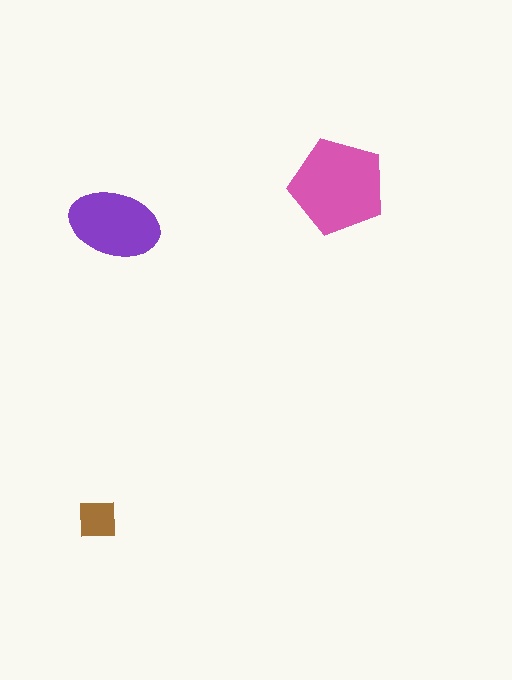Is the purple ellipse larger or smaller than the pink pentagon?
Smaller.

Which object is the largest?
The pink pentagon.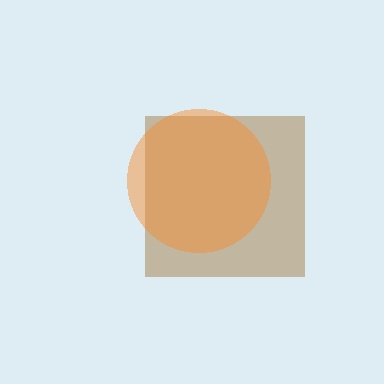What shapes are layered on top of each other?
The layered shapes are: a brown square, an orange circle.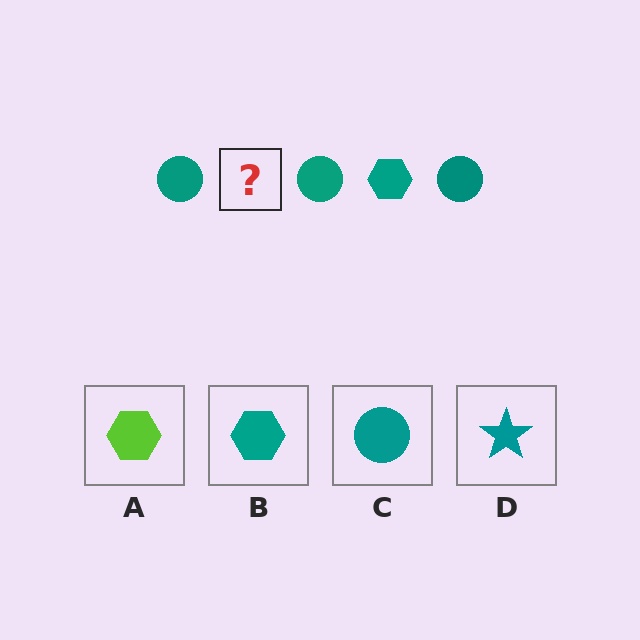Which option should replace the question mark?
Option B.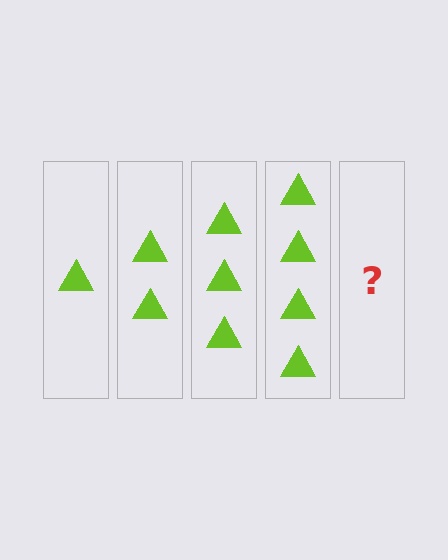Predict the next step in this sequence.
The next step is 5 triangles.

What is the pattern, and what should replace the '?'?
The pattern is that each step adds one more triangle. The '?' should be 5 triangles.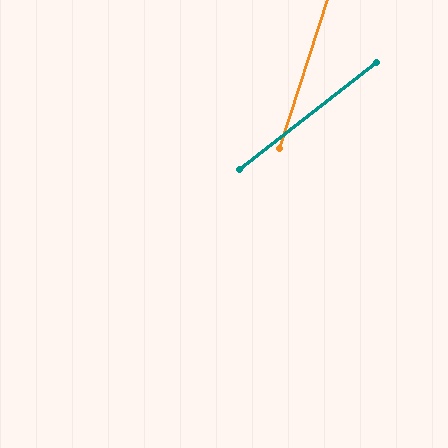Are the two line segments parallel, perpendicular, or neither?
Neither parallel nor perpendicular — they differ by about 34°.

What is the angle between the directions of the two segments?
Approximately 34 degrees.